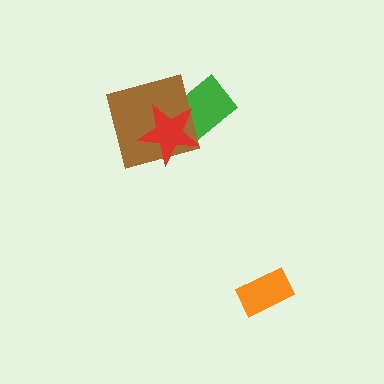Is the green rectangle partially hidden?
Yes, it is partially covered by another shape.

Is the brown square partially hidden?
Yes, it is partially covered by another shape.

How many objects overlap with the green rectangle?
2 objects overlap with the green rectangle.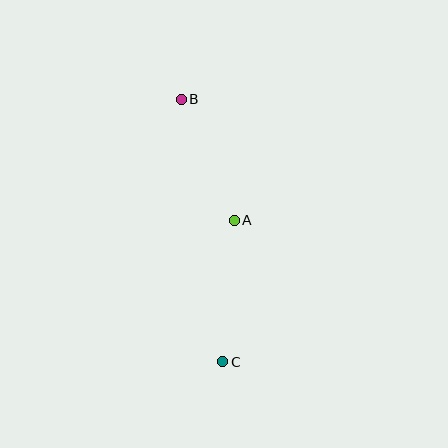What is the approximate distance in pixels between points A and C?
The distance between A and C is approximately 142 pixels.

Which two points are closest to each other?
Points A and B are closest to each other.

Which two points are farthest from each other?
Points B and C are farthest from each other.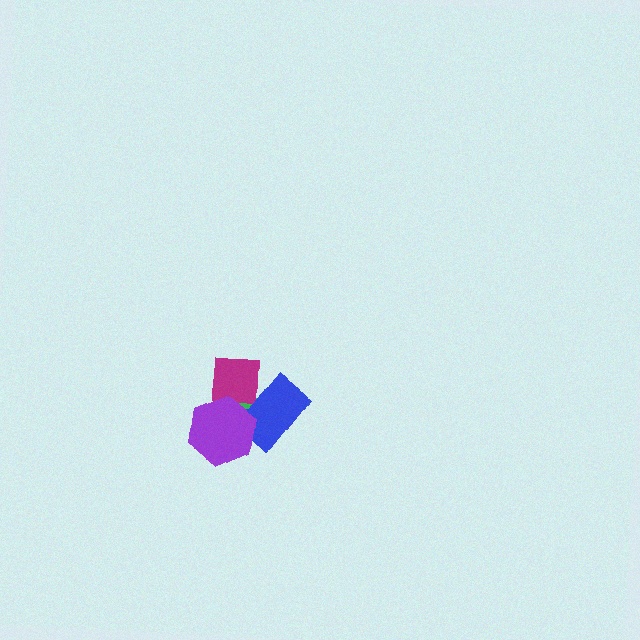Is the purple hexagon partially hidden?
No, no other shape covers it.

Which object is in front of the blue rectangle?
The purple hexagon is in front of the blue rectangle.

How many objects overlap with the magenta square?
3 objects overlap with the magenta square.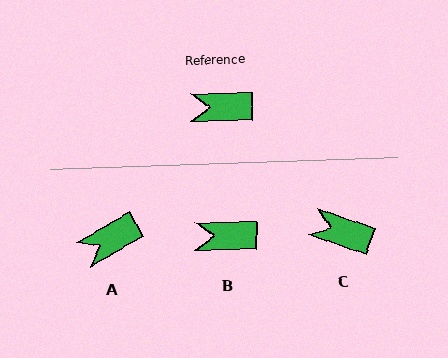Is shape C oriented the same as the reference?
No, it is off by about 20 degrees.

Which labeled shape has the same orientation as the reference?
B.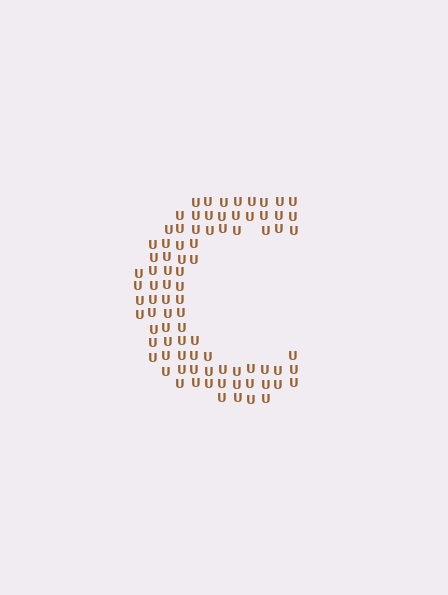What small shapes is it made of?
It is made of small letter U's.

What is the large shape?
The large shape is the letter C.